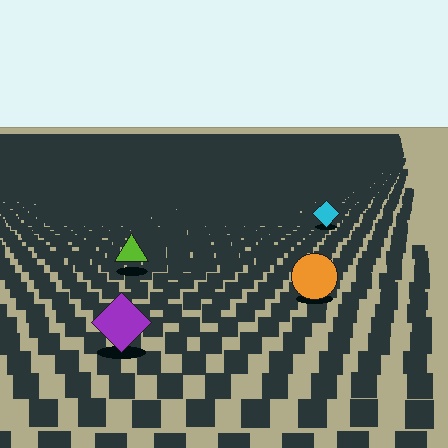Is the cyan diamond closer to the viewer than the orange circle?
No. The orange circle is closer — you can tell from the texture gradient: the ground texture is coarser near it.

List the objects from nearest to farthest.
From nearest to farthest: the purple diamond, the orange circle, the lime triangle, the cyan diamond.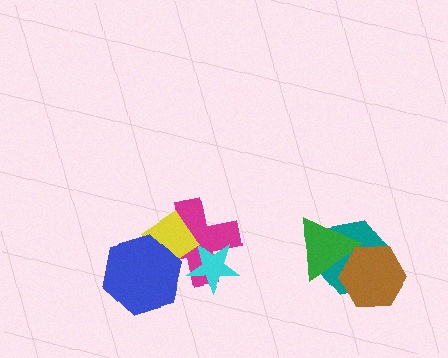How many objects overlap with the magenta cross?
3 objects overlap with the magenta cross.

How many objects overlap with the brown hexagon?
2 objects overlap with the brown hexagon.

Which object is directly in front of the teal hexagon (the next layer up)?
The green triangle is directly in front of the teal hexagon.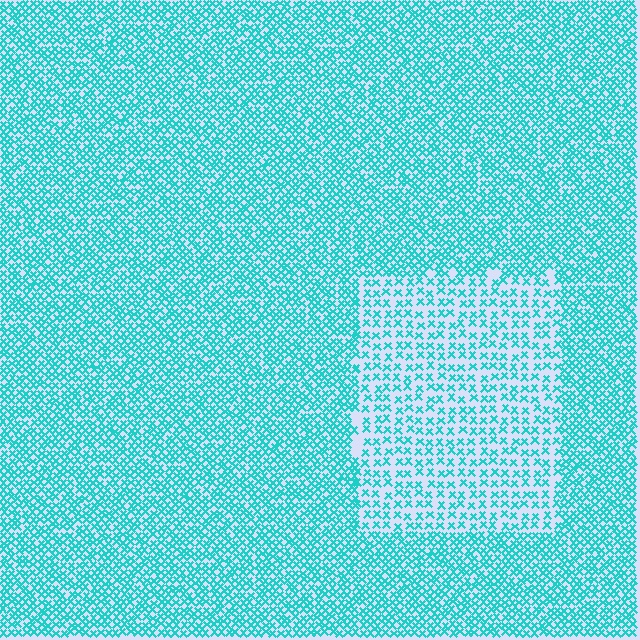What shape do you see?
I see a rectangle.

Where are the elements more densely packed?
The elements are more densely packed outside the rectangle boundary.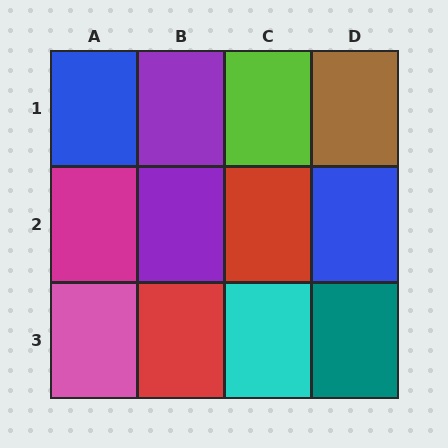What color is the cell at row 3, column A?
Pink.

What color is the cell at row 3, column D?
Teal.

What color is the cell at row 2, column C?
Red.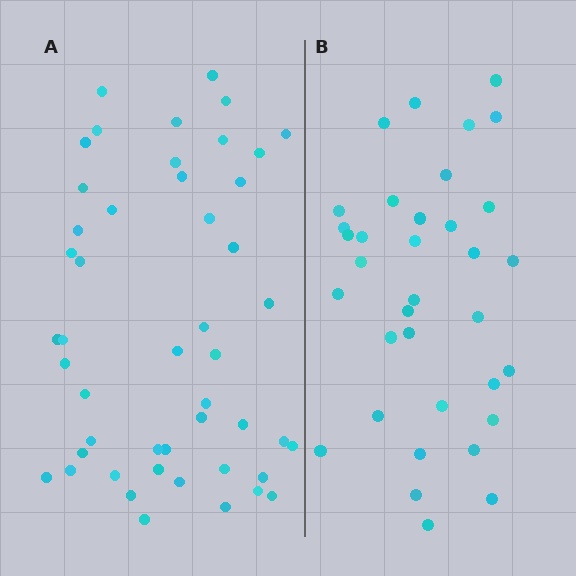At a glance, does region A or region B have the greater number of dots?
Region A (the left region) has more dots.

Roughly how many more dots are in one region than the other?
Region A has approximately 15 more dots than region B.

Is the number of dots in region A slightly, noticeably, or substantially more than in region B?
Region A has noticeably more, but not dramatically so. The ratio is roughly 1.4 to 1.